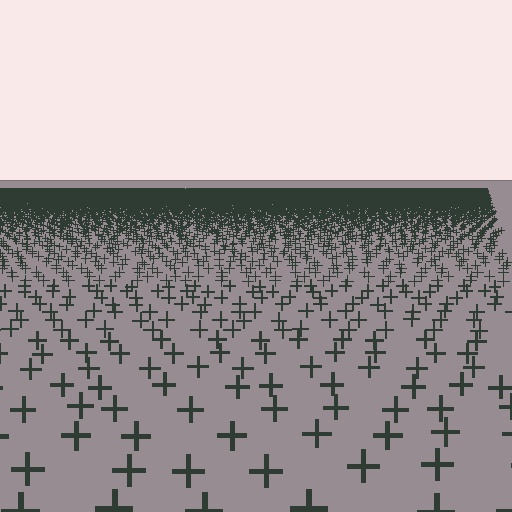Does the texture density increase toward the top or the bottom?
Density increases toward the top.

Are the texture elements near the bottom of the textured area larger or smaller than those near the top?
Larger. Near the bottom, elements are closer to the viewer and appear at a bigger on-screen size.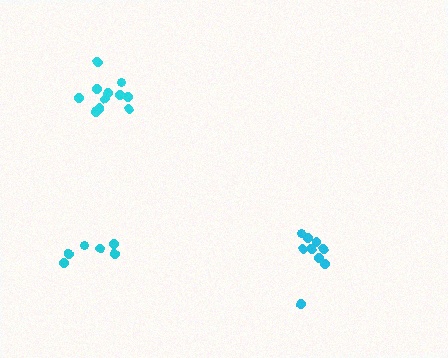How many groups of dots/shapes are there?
There are 3 groups.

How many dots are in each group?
Group 1: 7 dots, Group 2: 11 dots, Group 3: 9 dots (27 total).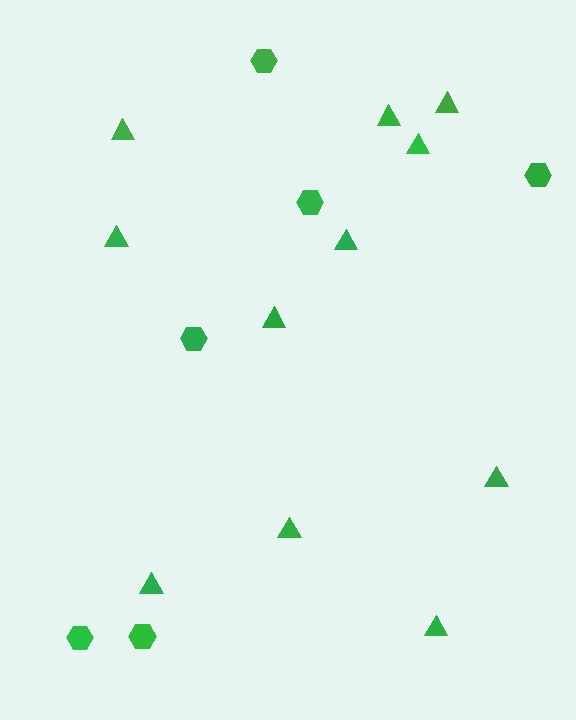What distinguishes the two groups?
There are 2 groups: one group of hexagons (6) and one group of triangles (11).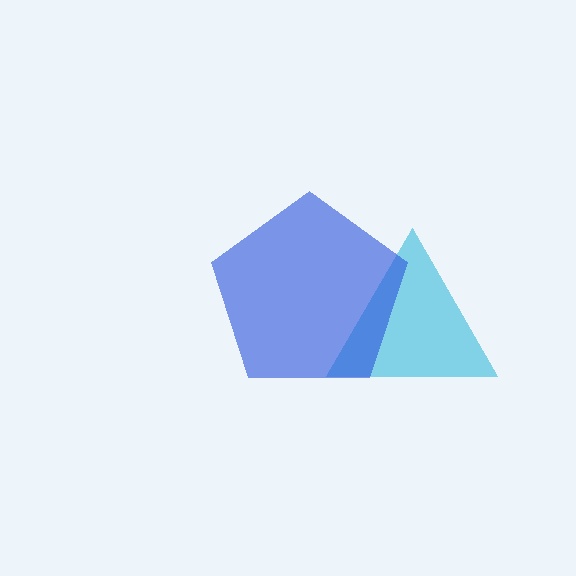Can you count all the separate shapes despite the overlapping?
Yes, there are 2 separate shapes.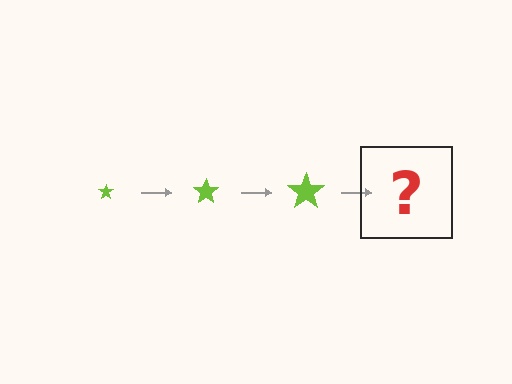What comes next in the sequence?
The next element should be a lime star, larger than the previous one.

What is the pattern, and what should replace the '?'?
The pattern is that the star gets progressively larger each step. The '?' should be a lime star, larger than the previous one.